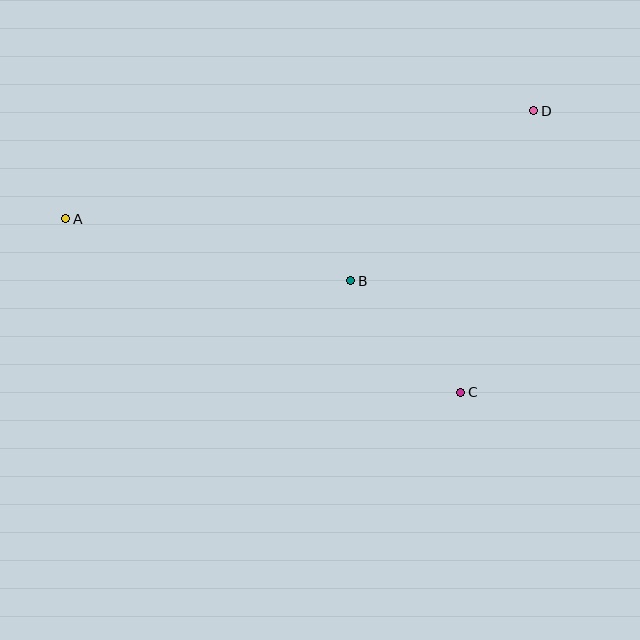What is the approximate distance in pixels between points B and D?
The distance between B and D is approximately 250 pixels.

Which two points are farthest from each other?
Points A and D are farthest from each other.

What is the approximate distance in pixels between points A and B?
The distance between A and B is approximately 292 pixels.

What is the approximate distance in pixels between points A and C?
The distance between A and C is approximately 431 pixels.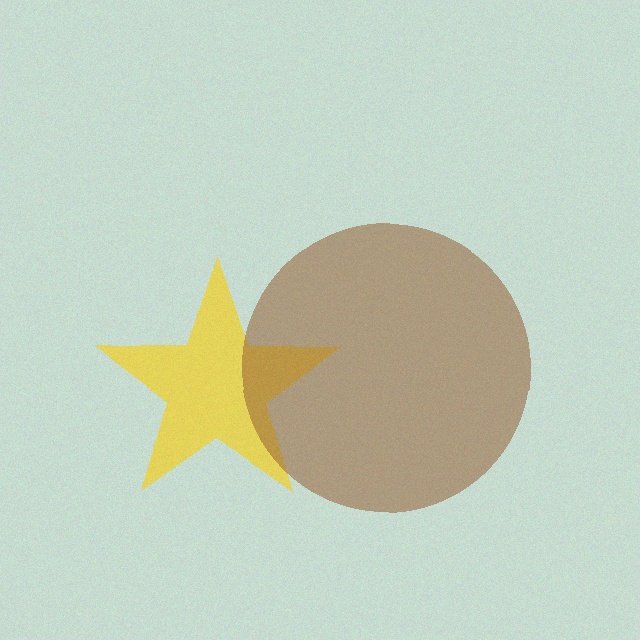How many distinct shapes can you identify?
There are 2 distinct shapes: a yellow star, a brown circle.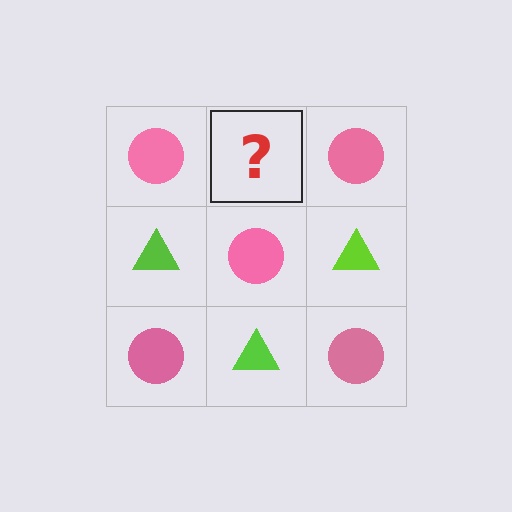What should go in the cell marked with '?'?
The missing cell should contain a lime triangle.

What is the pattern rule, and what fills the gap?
The rule is that it alternates pink circle and lime triangle in a checkerboard pattern. The gap should be filled with a lime triangle.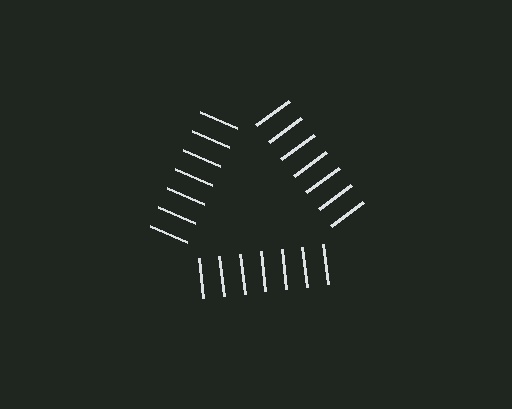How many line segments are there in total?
21 — 7 along each of the 3 edges.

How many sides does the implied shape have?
3 sides — the line-ends trace a triangle.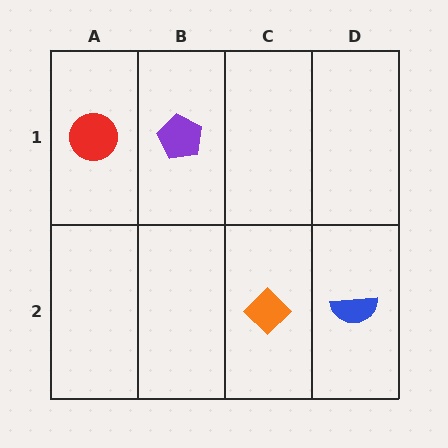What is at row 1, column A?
A red circle.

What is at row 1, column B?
A purple pentagon.